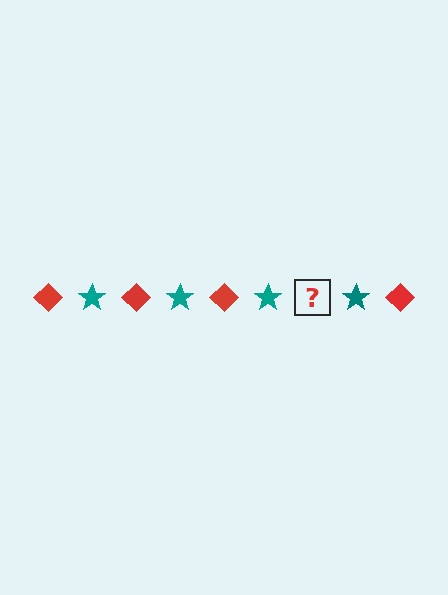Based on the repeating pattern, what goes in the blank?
The blank should be a red diamond.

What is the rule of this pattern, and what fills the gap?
The rule is that the pattern alternates between red diamond and teal star. The gap should be filled with a red diamond.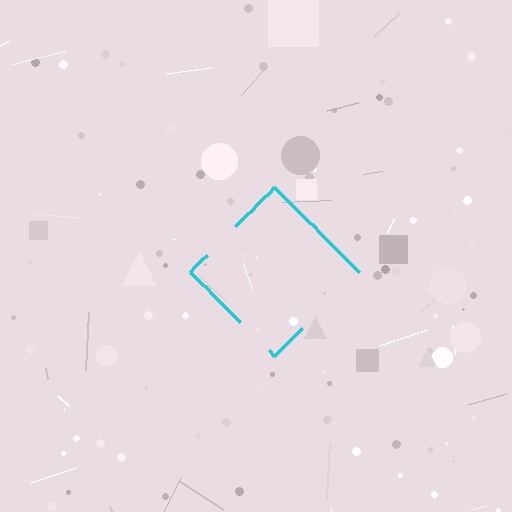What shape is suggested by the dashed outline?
The dashed outline suggests a diamond.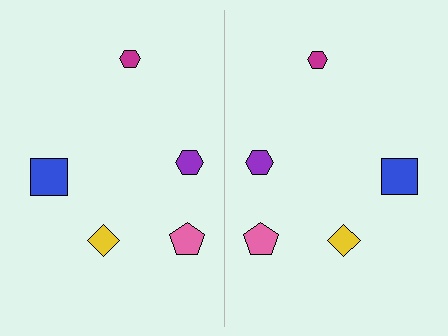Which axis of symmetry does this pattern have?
The pattern has a vertical axis of symmetry running through the center of the image.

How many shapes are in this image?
There are 10 shapes in this image.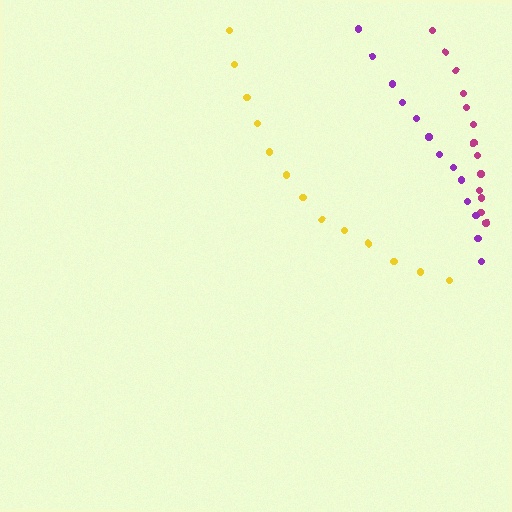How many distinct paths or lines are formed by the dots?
There are 3 distinct paths.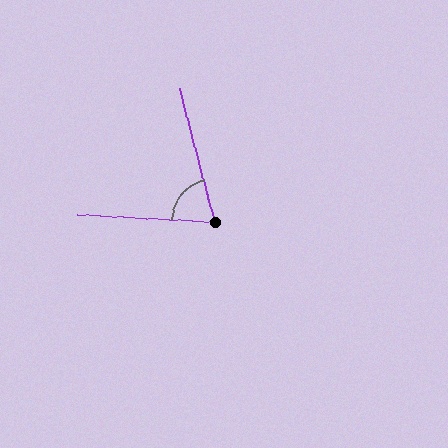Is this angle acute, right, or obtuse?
It is acute.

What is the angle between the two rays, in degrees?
Approximately 72 degrees.